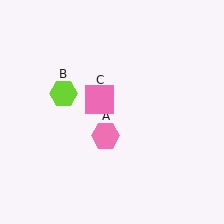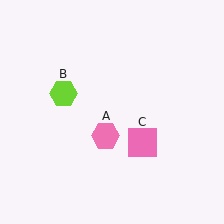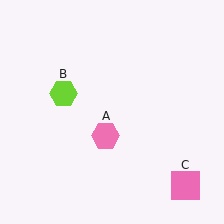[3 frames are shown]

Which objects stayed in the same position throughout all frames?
Pink hexagon (object A) and lime hexagon (object B) remained stationary.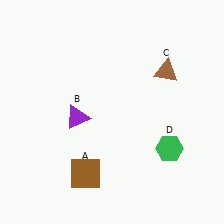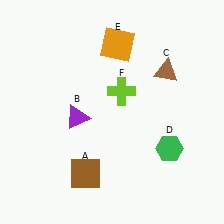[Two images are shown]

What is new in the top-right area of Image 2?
An orange square (E) was added in the top-right area of Image 2.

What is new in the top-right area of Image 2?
A lime cross (F) was added in the top-right area of Image 2.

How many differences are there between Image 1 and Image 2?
There are 2 differences between the two images.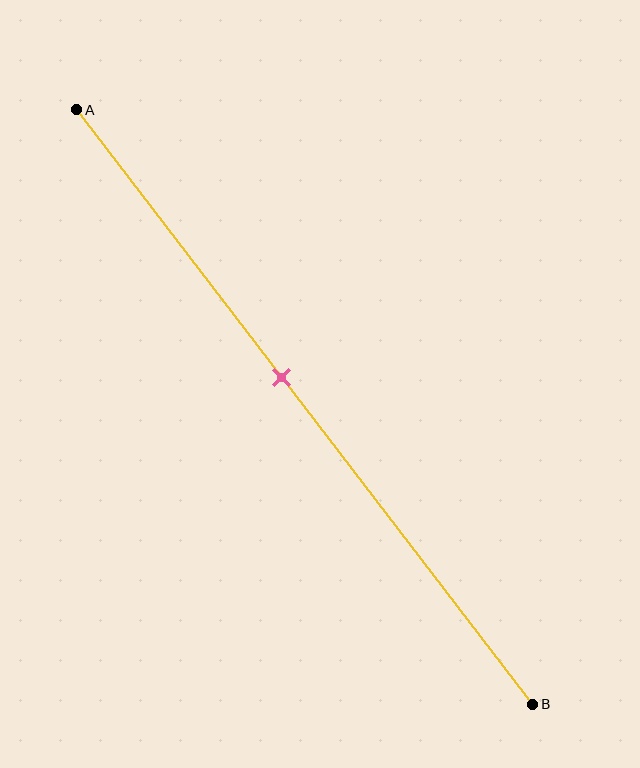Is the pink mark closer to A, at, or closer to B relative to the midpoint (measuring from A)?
The pink mark is closer to point A than the midpoint of segment AB.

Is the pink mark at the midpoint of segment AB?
No, the mark is at about 45% from A, not at the 50% midpoint.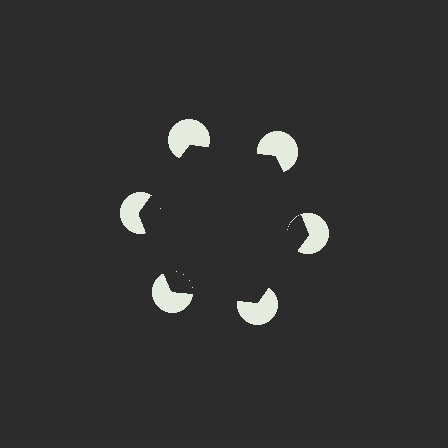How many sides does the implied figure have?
6 sides.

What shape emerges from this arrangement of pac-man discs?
An illusory hexagon — its edges are inferred from the aligned wedge cuts in the pac-man discs, not physically drawn.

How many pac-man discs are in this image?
There are 6 — one at each vertex of the illusory hexagon.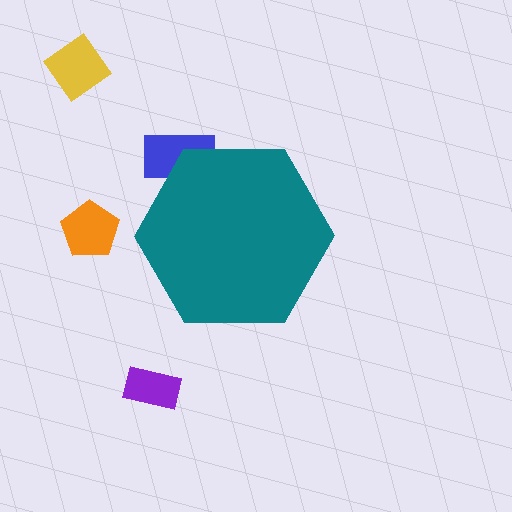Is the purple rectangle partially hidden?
No, the purple rectangle is fully visible.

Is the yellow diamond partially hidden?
No, the yellow diamond is fully visible.